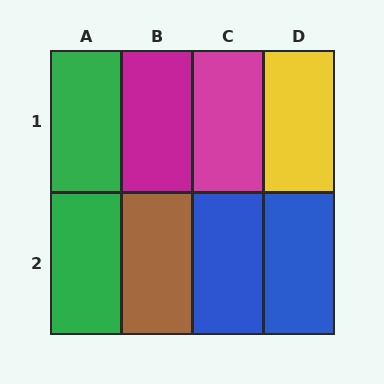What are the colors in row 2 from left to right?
Green, brown, blue, blue.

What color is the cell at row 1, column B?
Magenta.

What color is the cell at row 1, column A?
Green.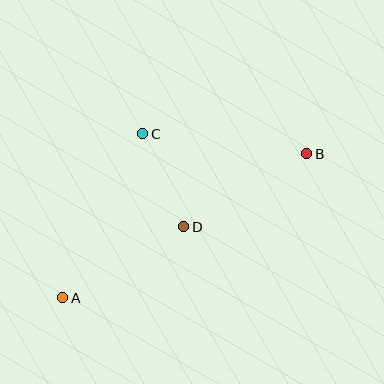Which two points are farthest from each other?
Points A and B are farthest from each other.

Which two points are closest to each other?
Points C and D are closest to each other.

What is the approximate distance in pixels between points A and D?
The distance between A and D is approximately 141 pixels.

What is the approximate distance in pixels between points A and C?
The distance between A and C is approximately 182 pixels.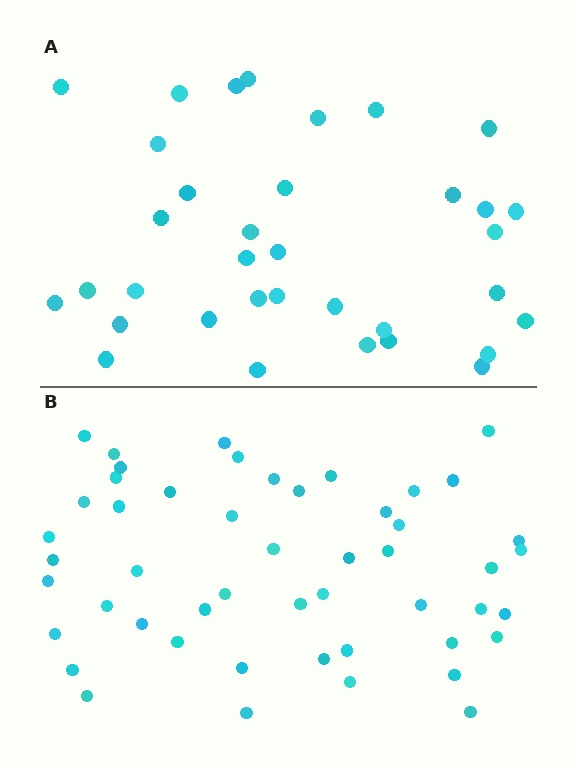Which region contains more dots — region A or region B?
Region B (the bottom region) has more dots.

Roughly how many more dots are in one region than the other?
Region B has approximately 15 more dots than region A.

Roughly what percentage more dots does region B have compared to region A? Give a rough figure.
About 45% more.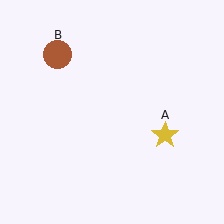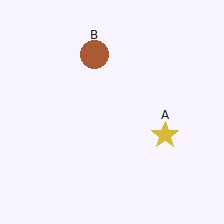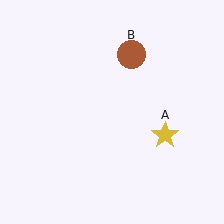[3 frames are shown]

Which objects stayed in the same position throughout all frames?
Yellow star (object A) remained stationary.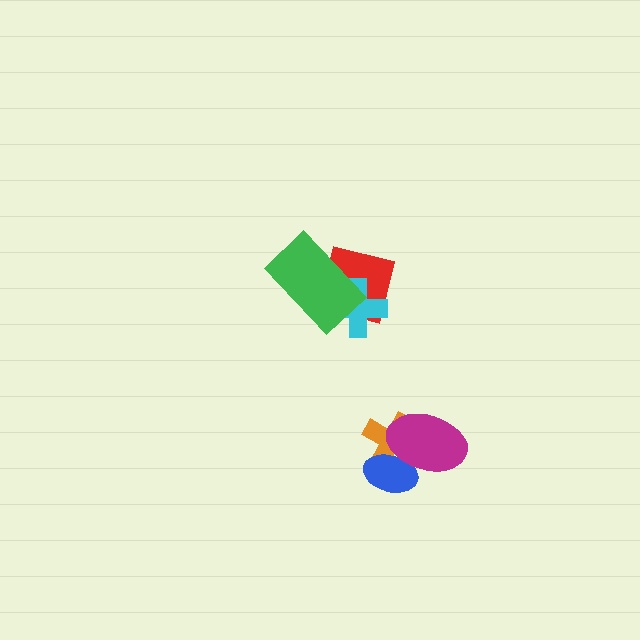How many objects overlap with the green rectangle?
2 objects overlap with the green rectangle.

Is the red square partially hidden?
Yes, it is partially covered by another shape.